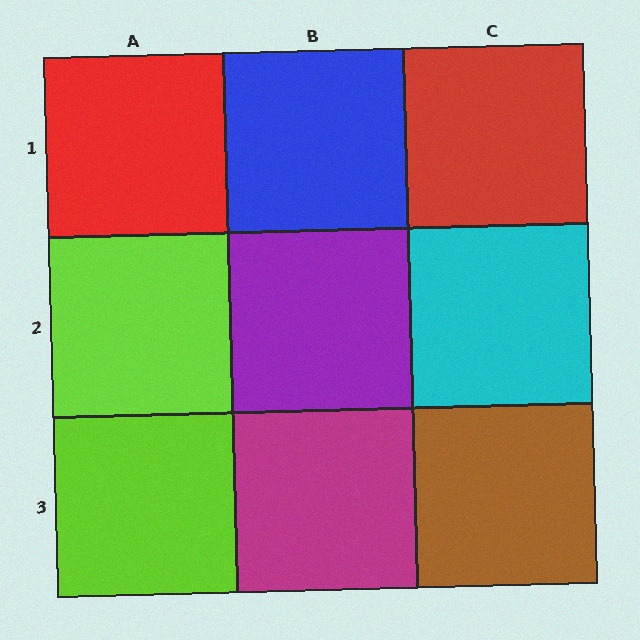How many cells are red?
2 cells are red.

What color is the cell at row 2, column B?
Purple.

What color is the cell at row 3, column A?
Lime.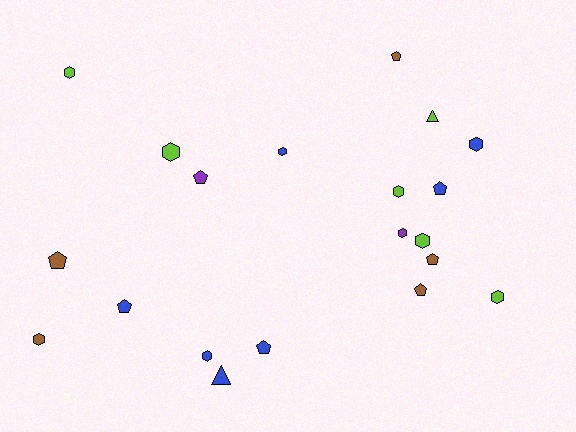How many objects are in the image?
There are 20 objects.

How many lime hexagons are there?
There are 5 lime hexagons.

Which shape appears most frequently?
Hexagon, with 10 objects.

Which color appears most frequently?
Blue, with 7 objects.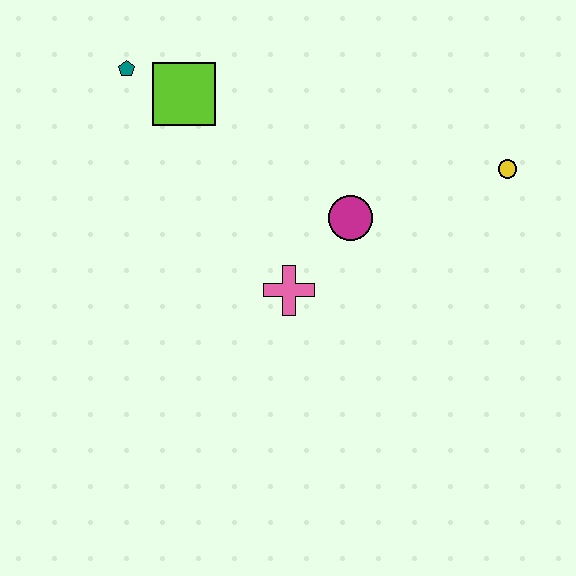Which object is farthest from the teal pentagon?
The yellow circle is farthest from the teal pentagon.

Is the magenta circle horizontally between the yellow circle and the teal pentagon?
Yes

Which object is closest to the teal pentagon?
The lime square is closest to the teal pentagon.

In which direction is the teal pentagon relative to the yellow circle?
The teal pentagon is to the left of the yellow circle.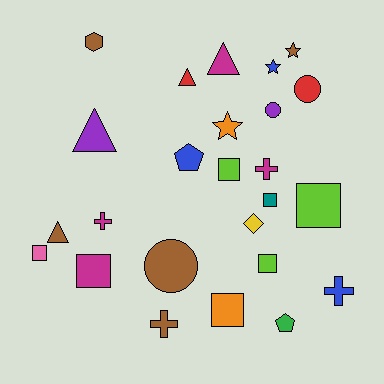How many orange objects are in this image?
There are 2 orange objects.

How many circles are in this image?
There are 3 circles.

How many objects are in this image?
There are 25 objects.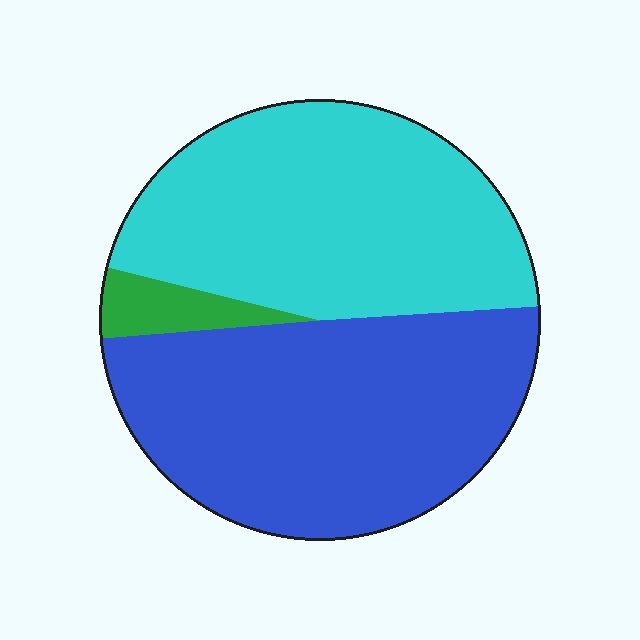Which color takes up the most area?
Blue, at roughly 50%.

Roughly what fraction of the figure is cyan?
Cyan takes up between a quarter and a half of the figure.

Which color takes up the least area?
Green, at roughly 5%.